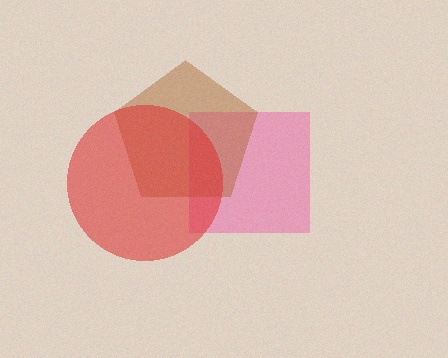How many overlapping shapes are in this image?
There are 3 overlapping shapes in the image.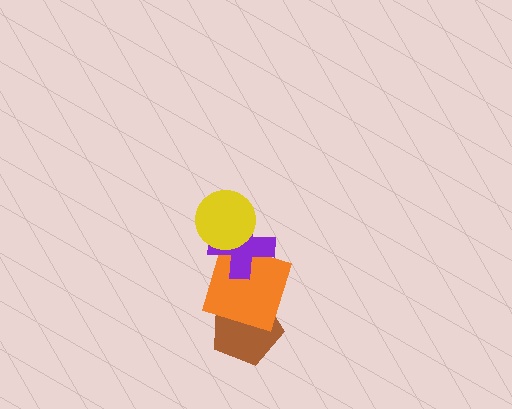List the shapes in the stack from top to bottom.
From top to bottom: the yellow circle, the purple cross, the orange square, the brown pentagon.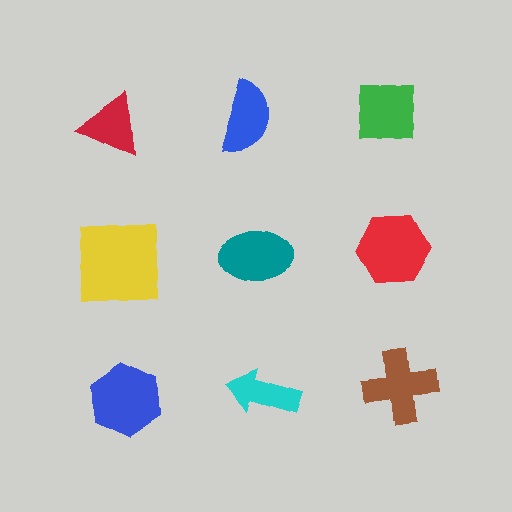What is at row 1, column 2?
A blue semicircle.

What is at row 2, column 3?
A red hexagon.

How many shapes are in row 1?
3 shapes.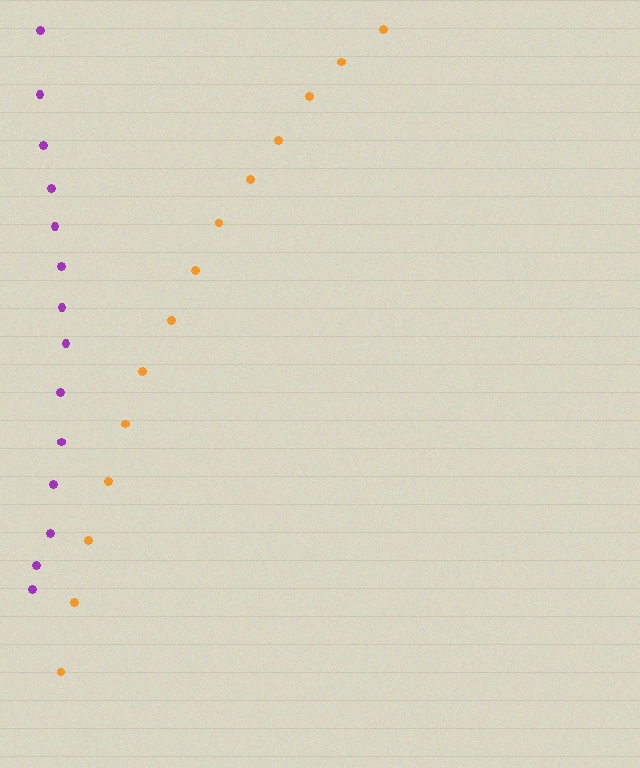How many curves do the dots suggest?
There are 2 distinct paths.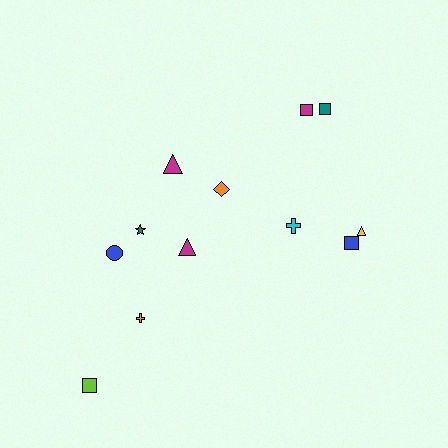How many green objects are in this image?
There are no green objects.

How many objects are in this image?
There are 12 objects.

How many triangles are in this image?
There are 3 triangles.